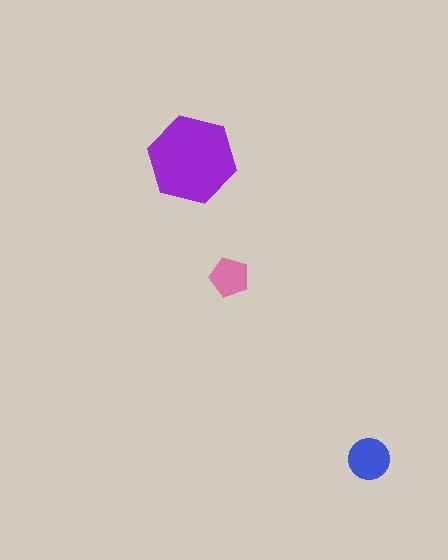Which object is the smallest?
The pink pentagon.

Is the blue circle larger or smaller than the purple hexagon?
Smaller.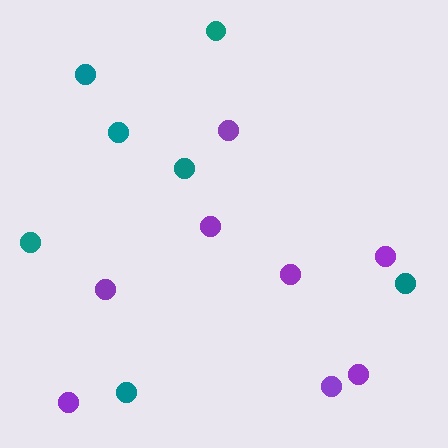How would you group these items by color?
There are 2 groups: one group of teal circles (7) and one group of purple circles (8).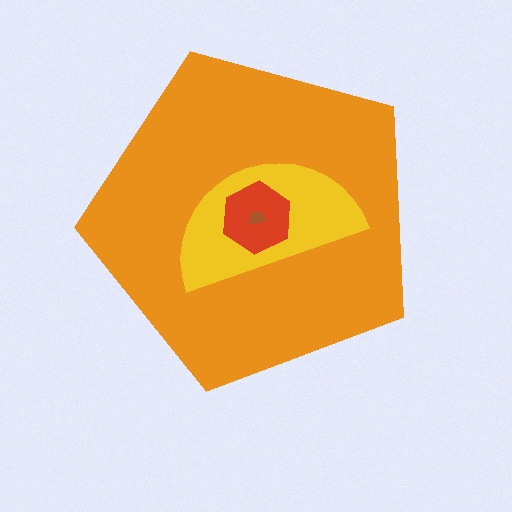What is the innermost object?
The brown trapezoid.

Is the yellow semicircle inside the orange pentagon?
Yes.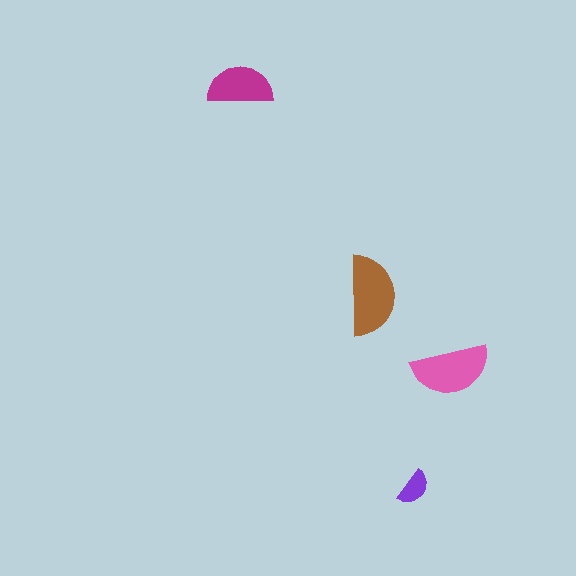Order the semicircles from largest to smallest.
the brown one, the pink one, the magenta one, the purple one.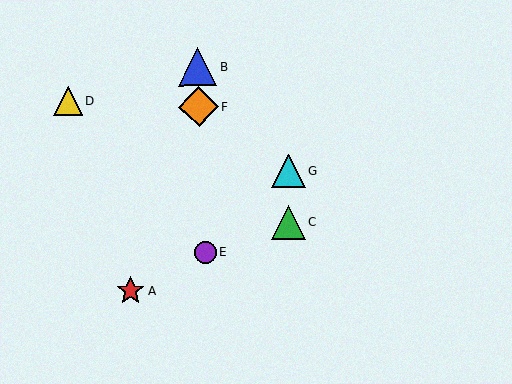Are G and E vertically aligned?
No, G is at x≈288 and E is at x≈206.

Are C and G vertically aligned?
Yes, both are at x≈289.